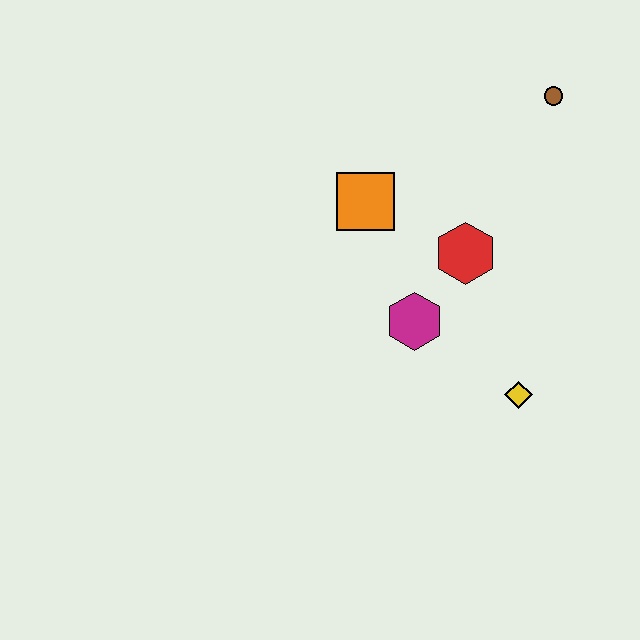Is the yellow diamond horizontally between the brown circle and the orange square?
Yes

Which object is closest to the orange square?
The red hexagon is closest to the orange square.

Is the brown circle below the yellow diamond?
No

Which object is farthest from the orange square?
The yellow diamond is farthest from the orange square.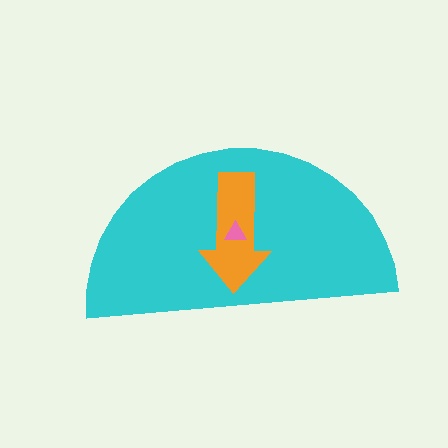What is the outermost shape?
The cyan semicircle.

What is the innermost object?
The pink triangle.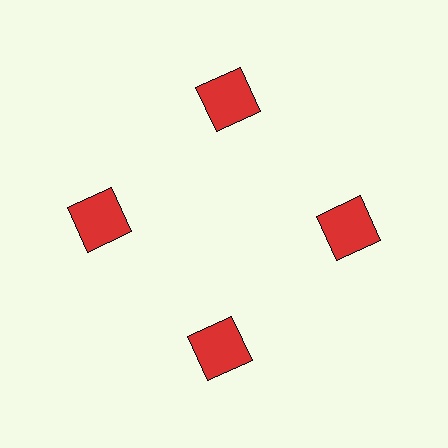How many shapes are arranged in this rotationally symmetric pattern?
There are 4 shapes, arranged in 4 groups of 1.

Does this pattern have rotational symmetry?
Yes, this pattern has 4-fold rotational symmetry. It looks the same after rotating 90 degrees around the center.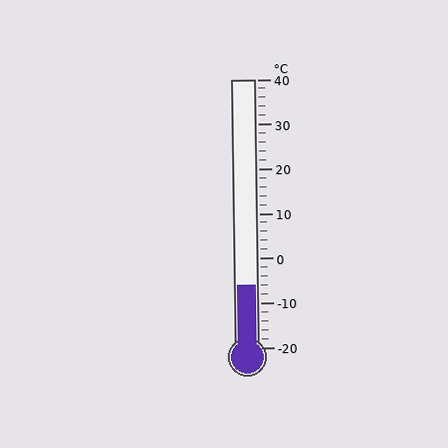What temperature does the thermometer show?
The thermometer shows approximately -6°C.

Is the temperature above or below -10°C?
The temperature is above -10°C.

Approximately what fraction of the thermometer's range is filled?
The thermometer is filled to approximately 25% of its range.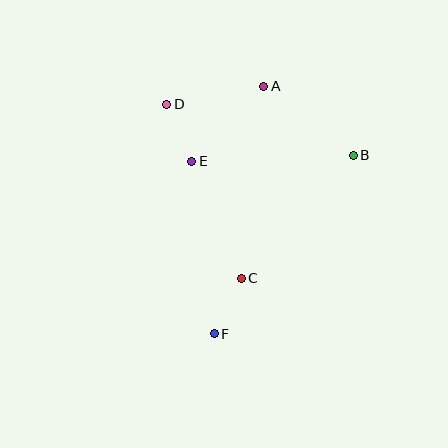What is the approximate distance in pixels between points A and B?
The distance between A and B is approximately 113 pixels.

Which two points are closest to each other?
Points C and F are closest to each other.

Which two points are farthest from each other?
Points A and F are farthest from each other.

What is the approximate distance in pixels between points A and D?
The distance between A and D is approximately 99 pixels.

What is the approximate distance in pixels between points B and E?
The distance between B and E is approximately 161 pixels.